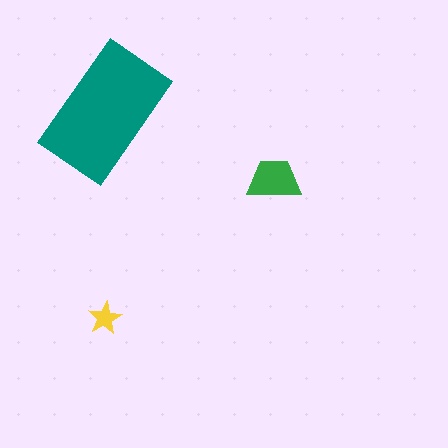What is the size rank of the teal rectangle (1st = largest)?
1st.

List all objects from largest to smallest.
The teal rectangle, the green trapezoid, the yellow star.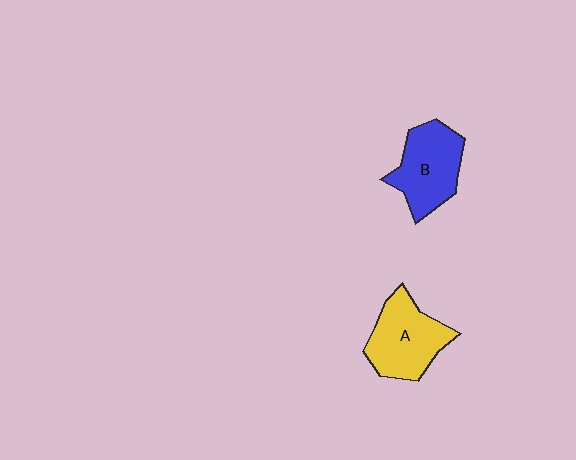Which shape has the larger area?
Shape A (yellow).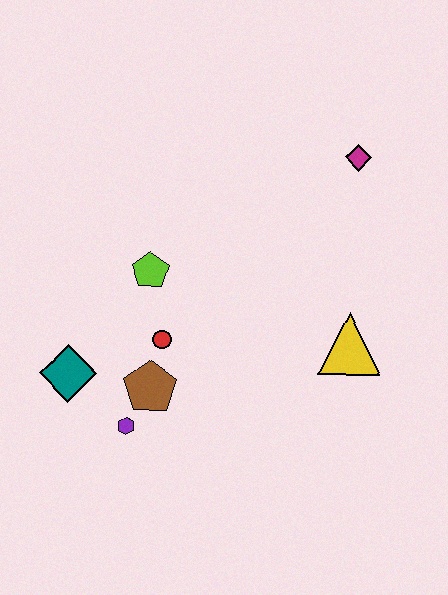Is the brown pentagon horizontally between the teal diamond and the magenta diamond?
Yes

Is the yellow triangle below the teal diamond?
No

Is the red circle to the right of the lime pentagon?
Yes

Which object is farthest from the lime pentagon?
The magenta diamond is farthest from the lime pentagon.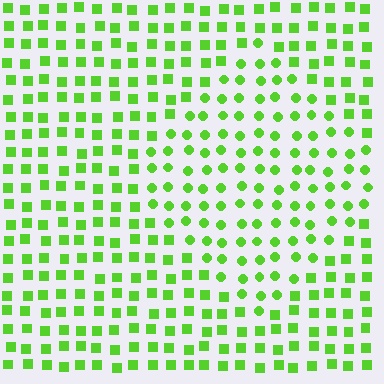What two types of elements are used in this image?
The image uses circles inside the diamond region and squares outside it.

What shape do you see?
I see a diamond.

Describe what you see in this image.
The image is filled with small lime elements arranged in a uniform grid. A diamond-shaped region contains circles, while the surrounding area contains squares. The boundary is defined purely by the change in element shape.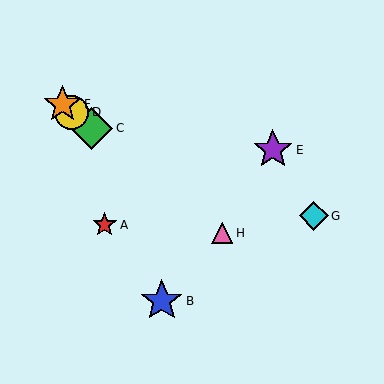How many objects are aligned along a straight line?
4 objects (C, D, F, H) are aligned along a straight line.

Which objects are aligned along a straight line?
Objects C, D, F, H are aligned along a straight line.